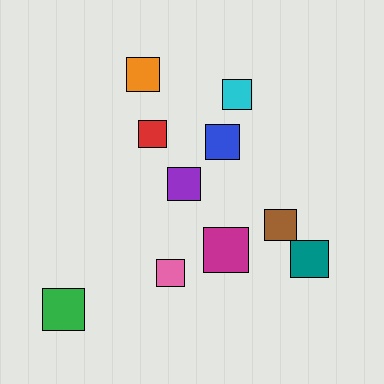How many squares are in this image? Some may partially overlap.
There are 10 squares.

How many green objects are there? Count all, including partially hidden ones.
There is 1 green object.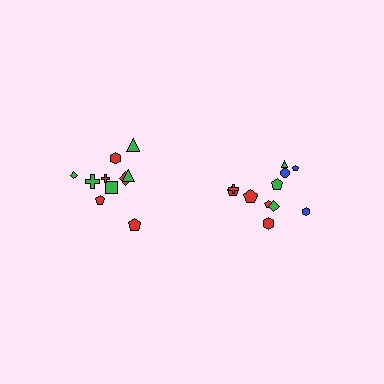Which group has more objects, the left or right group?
The right group.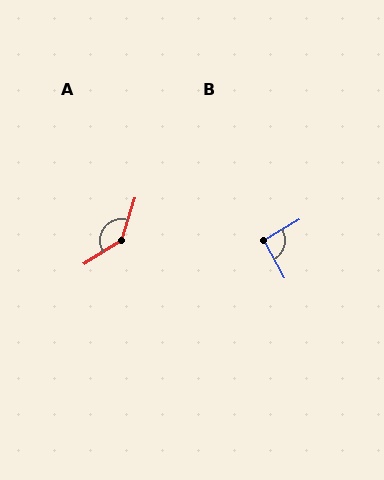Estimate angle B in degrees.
Approximately 93 degrees.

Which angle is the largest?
A, at approximately 140 degrees.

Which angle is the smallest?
B, at approximately 93 degrees.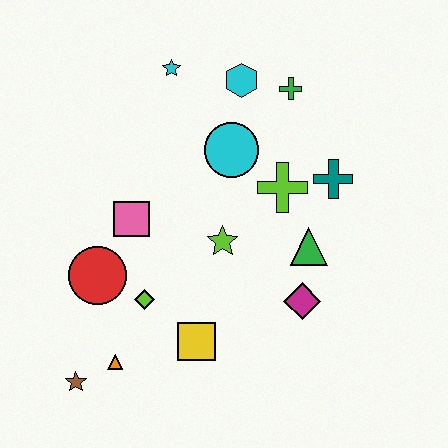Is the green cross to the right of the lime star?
Yes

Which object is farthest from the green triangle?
The brown star is farthest from the green triangle.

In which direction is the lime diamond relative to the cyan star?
The lime diamond is below the cyan star.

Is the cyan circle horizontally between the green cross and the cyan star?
Yes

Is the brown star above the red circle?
No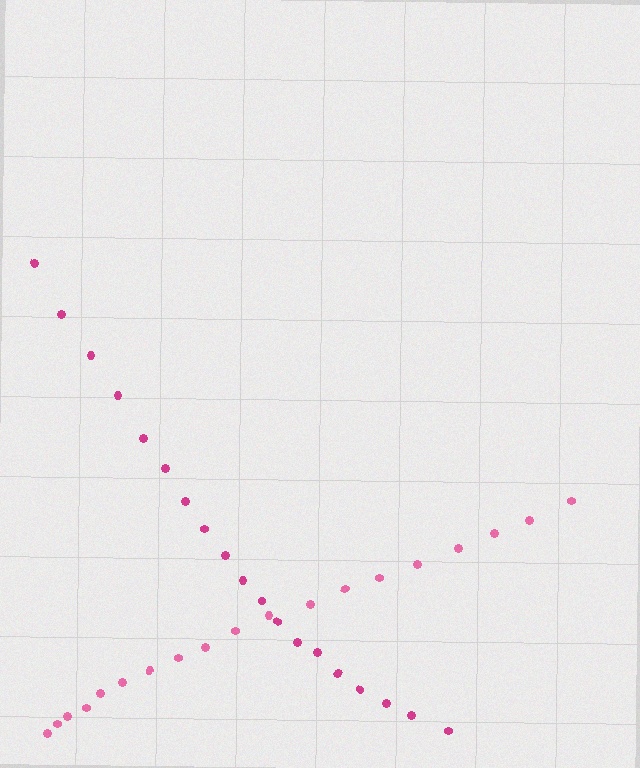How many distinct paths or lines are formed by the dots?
There are 2 distinct paths.